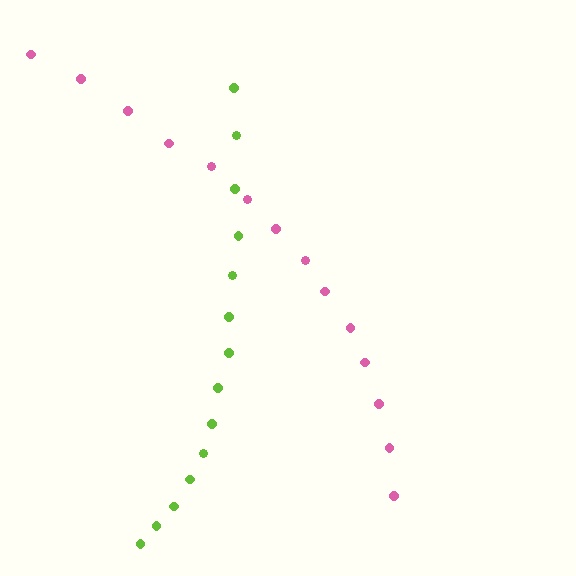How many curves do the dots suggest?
There are 2 distinct paths.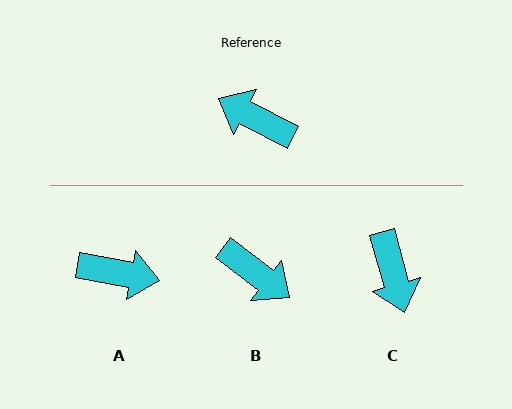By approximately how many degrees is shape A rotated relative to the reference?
Approximately 163 degrees clockwise.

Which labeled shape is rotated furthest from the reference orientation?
B, about 170 degrees away.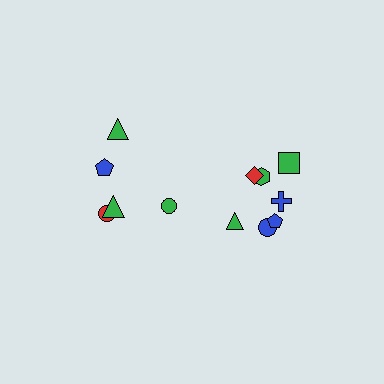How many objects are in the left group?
There are 4 objects.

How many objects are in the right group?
There are 8 objects.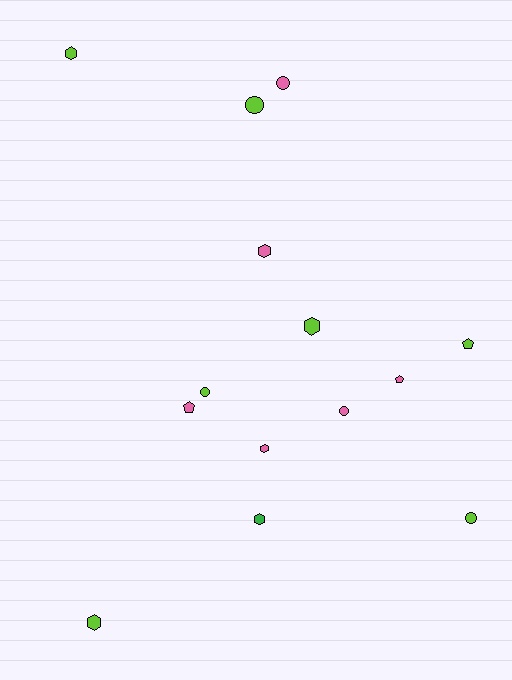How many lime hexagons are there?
There are 3 lime hexagons.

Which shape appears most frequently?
Hexagon, with 6 objects.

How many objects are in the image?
There are 14 objects.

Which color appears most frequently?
Lime, with 7 objects.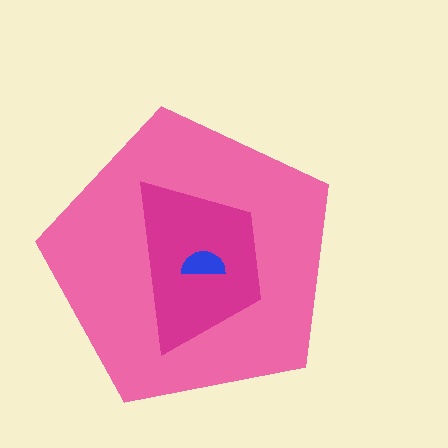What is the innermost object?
The blue semicircle.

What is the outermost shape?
The pink pentagon.